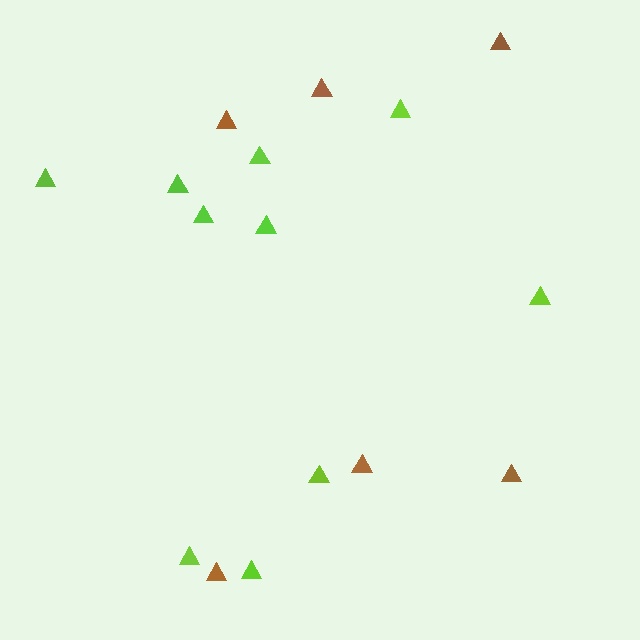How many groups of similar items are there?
There are 2 groups: one group of brown triangles (6) and one group of lime triangles (10).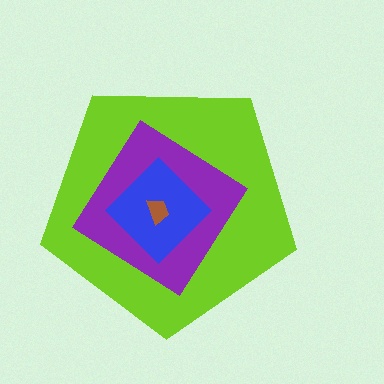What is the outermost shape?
The lime pentagon.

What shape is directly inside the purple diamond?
The blue diamond.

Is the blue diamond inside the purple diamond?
Yes.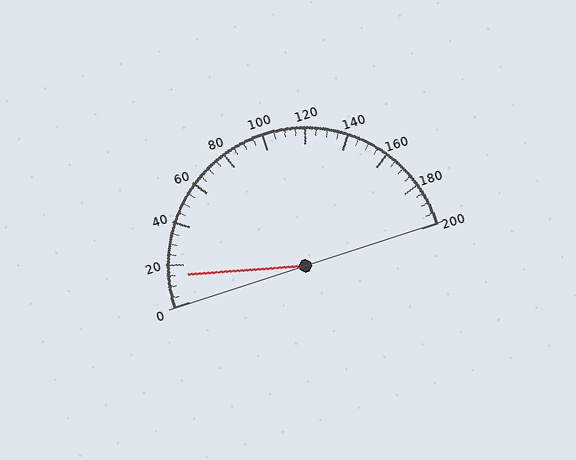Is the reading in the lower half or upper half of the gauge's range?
The reading is in the lower half of the range (0 to 200).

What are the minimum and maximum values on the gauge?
The gauge ranges from 0 to 200.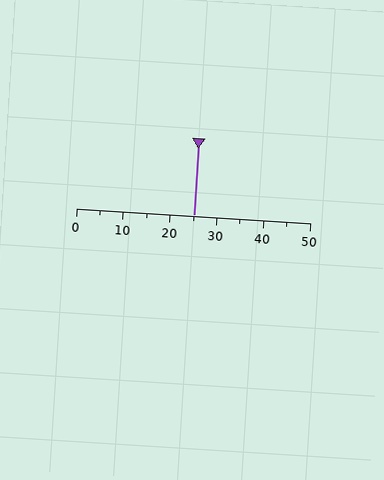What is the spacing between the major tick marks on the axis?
The major ticks are spaced 10 apart.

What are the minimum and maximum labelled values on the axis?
The axis runs from 0 to 50.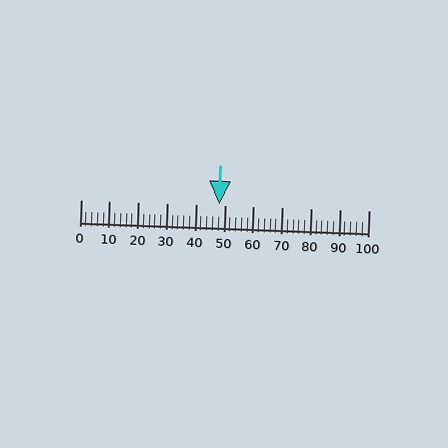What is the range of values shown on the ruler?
The ruler shows values from 0 to 100.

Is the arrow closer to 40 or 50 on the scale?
The arrow is closer to 50.